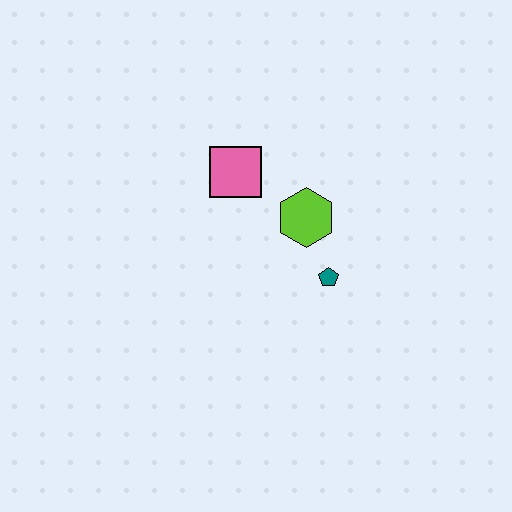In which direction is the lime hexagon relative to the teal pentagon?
The lime hexagon is above the teal pentagon.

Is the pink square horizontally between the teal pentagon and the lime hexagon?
No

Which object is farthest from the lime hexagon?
The pink square is farthest from the lime hexagon.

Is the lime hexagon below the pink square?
Yes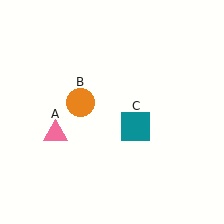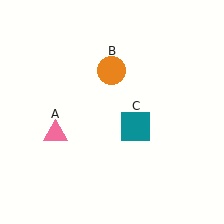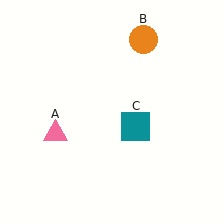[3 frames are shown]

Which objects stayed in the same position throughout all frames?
Pink triangle (object A) and teal square (object C) remained stationary.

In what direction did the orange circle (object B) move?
The orange circle (object B) moved up and to the right.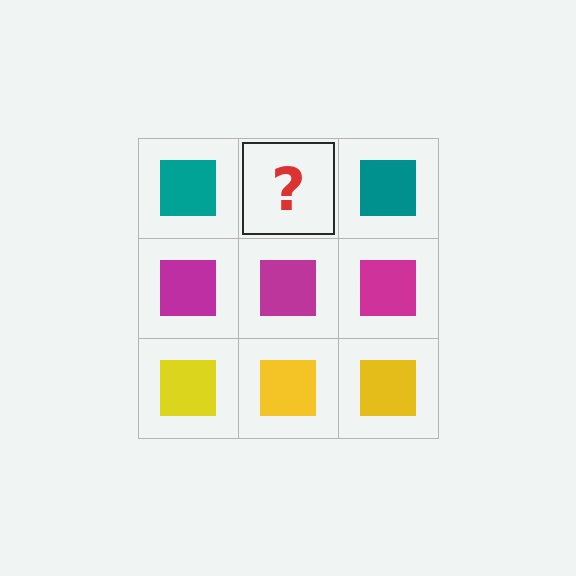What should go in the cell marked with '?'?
The missing cell should contain a teal square.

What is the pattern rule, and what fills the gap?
The rule is that each row has a consistent color. The gap should be filled with a teal square.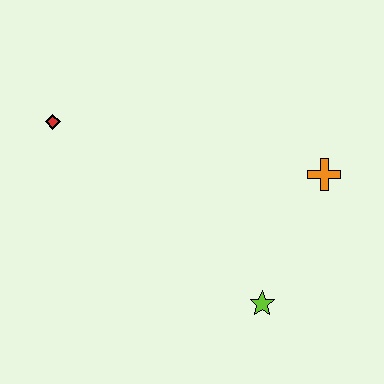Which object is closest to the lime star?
The orange cross is closest to the lime star.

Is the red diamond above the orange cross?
Yes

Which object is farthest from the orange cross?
The red diamond is farthest from the orange cross.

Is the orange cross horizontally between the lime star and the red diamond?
No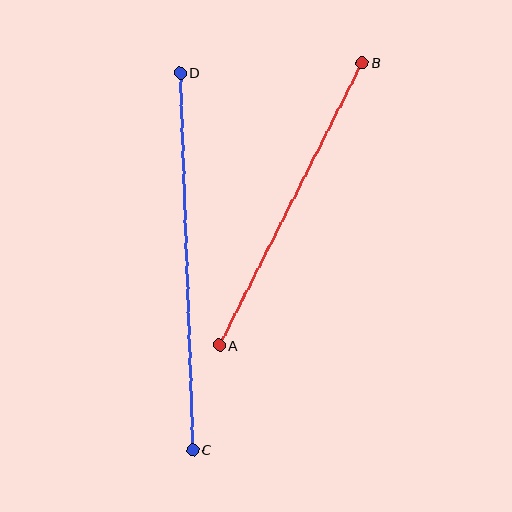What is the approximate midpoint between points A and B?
The midpoint is at approximately (291, 204) pixels.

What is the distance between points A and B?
The distance is approximately 317 pixels.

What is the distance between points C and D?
The distance is approximately 377 pixels.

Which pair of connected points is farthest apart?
Points C and D are farthest apart.